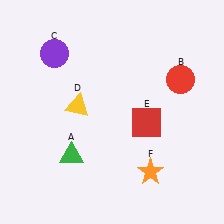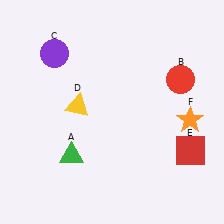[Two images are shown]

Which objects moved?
The objects that moved are: the red square (E), the orange star (F).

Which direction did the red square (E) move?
The red square (E) moved right.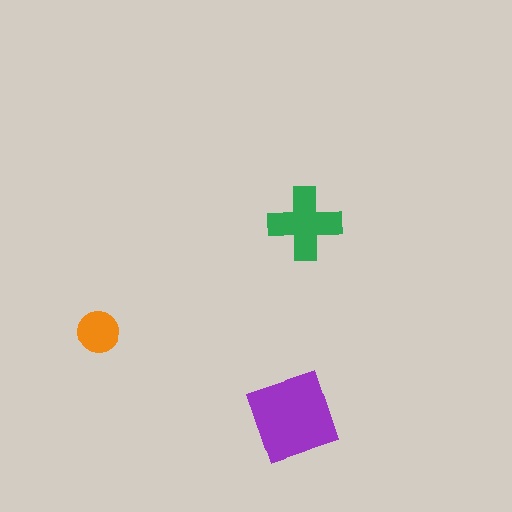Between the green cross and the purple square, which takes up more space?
The purple square.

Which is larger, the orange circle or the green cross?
The green cross.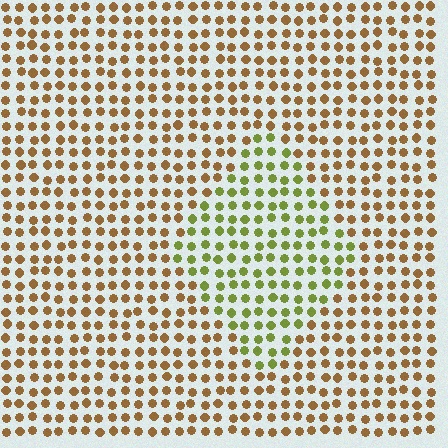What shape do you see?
I see a diamond.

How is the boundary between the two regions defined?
The boundary is defined purely by a slight shift in hue (about 49 degrees). Spacing, size, and orientation are identical on both sides.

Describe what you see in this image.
The image is filled with small brown elements in a uniform arrangement. A diamond-shaped region is visible where the elements are tinted to a slightly different hue, forming a subtle color boundary.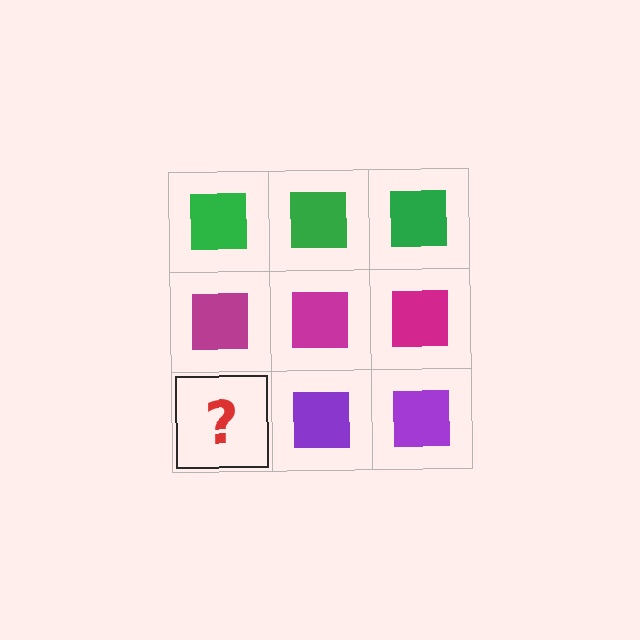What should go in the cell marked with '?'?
The missing cell should contain a purple square.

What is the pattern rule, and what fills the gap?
The rule is that each row has a consistent color. The gap should be filled with a purple square.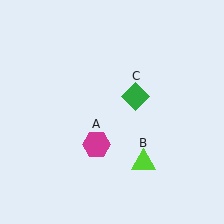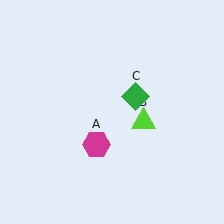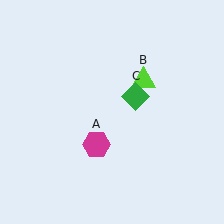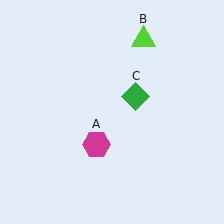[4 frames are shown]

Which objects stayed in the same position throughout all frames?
Magenta hexagon (object A) and green diamond (object C) remained stationary.